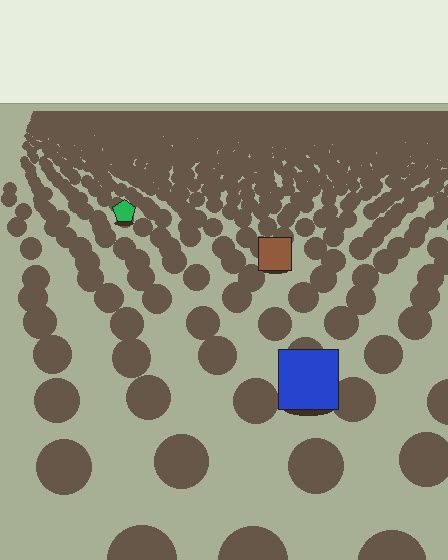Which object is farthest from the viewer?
The green pentagon is farthest from the viewer. It appears smaller and the ground texture around it is denser.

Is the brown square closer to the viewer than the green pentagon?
Yes. The brown square is closer — you can tell from the texture gradient: the ground texture is coarser near it.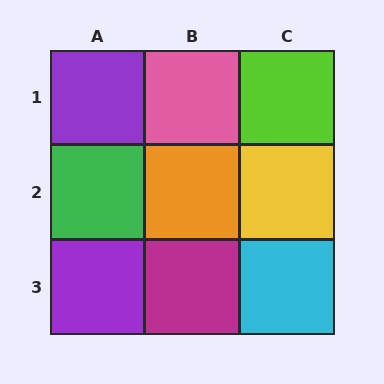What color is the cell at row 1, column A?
Purple.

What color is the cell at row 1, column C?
Lime.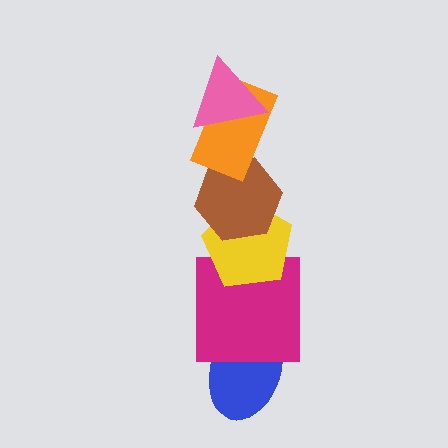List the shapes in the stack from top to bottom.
From top to bottom: the pink triangle, the orange rectangle, the brown hexagon, the yellow pentagon, the magenta square, the blue ellipse.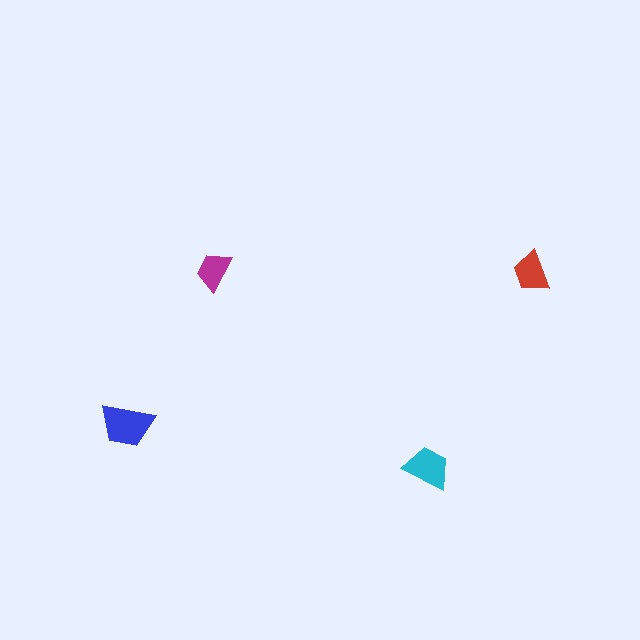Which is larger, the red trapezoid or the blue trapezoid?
The blue one.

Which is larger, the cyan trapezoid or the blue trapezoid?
The blue one.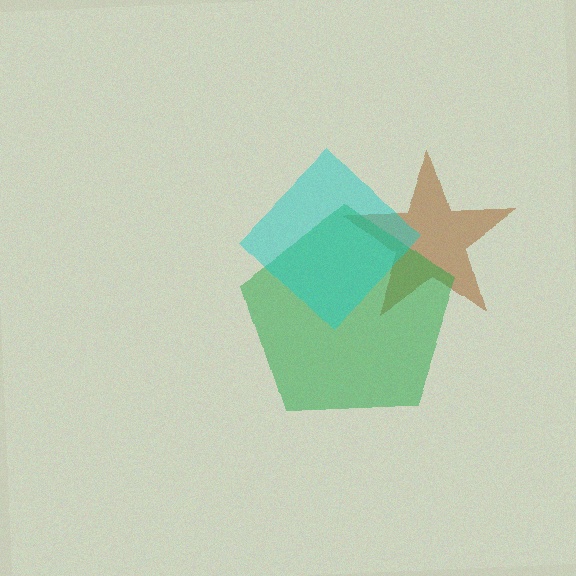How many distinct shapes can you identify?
There are 3 distinct shapes: a brown star, a green pentagon, a cyan diamond.